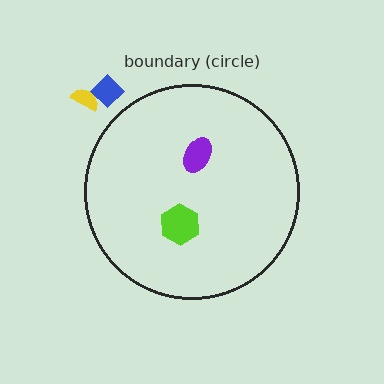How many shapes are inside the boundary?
2 inside, 2 outside.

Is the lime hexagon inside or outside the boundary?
Inside.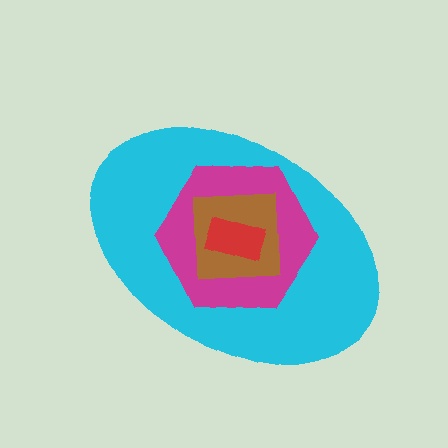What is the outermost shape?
The cyan ellipse.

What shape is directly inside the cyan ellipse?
The magenta hexagon.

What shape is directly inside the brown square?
The red rectangle.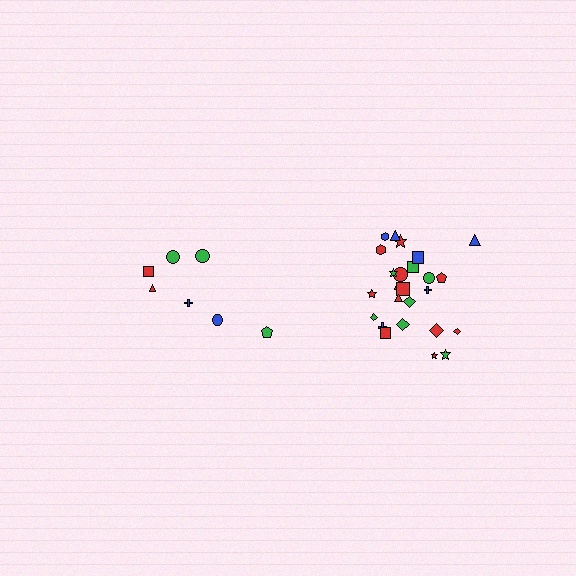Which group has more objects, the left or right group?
The right group.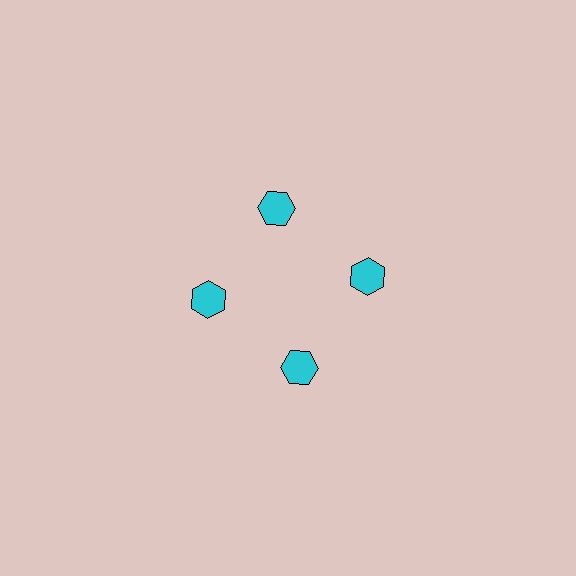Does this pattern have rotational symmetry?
Yes, this pattern has 4-fold rotational symmetry. It looks the same after rotating 90 degrees around the center.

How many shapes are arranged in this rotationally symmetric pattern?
There are 4 shapes, arranged in 4 groups of 1.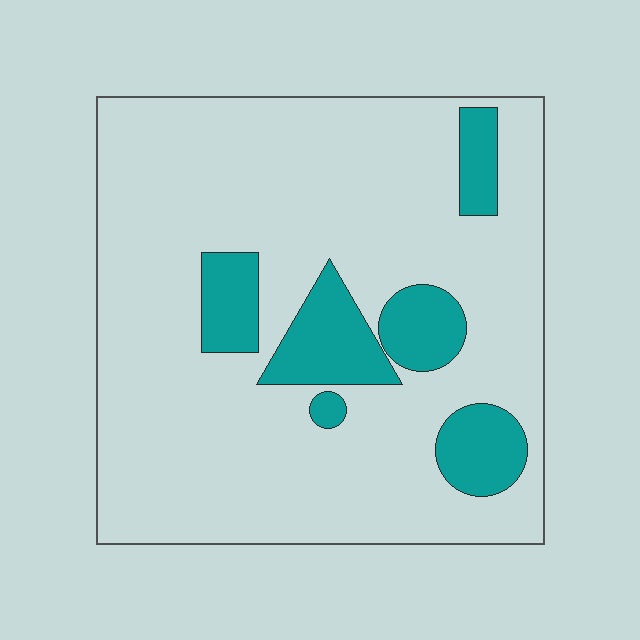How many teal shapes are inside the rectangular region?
6.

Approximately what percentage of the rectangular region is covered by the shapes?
Approximately 15%.